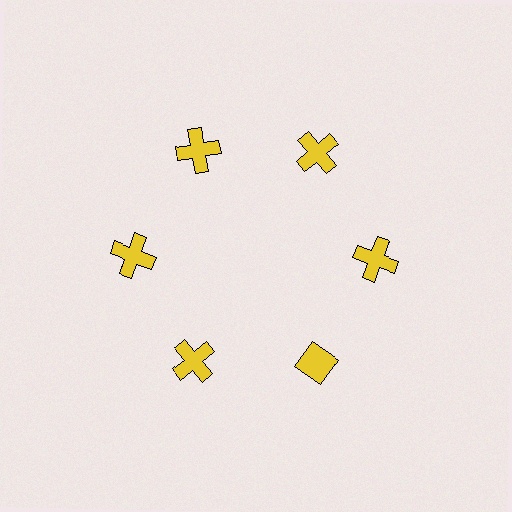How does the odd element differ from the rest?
It has a different shape: diamond instead of cross.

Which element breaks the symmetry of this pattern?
The yellow diamond at roughly the 5 o'clock position breaks the symmetry. All other shapes are yellow crosses.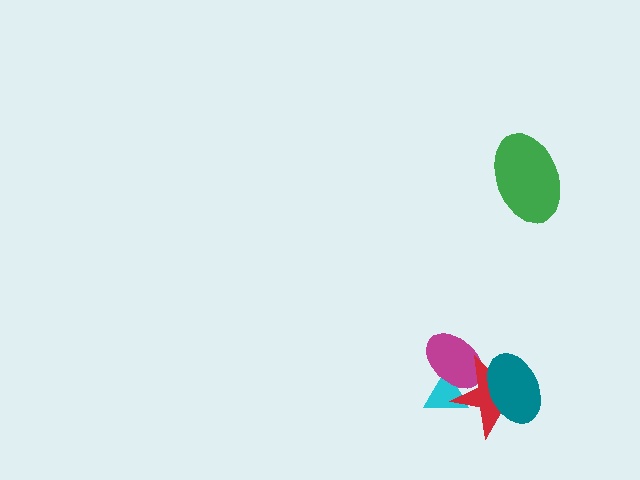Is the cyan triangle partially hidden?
Yes, it is partially covered by another shape.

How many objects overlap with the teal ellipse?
1 object overlaps with the teal ellipse.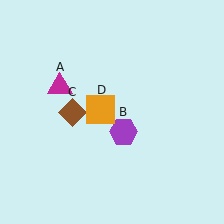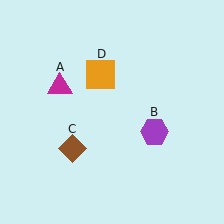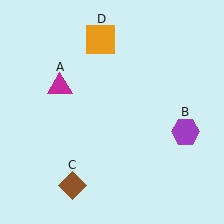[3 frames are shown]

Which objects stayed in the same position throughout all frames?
Magenta triangle (object A) remained stationary.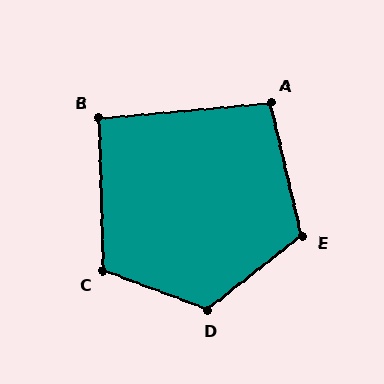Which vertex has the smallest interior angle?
B, at approximately 94 degrees.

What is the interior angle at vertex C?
Approximately 112 degrees (obtuse).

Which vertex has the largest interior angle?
D, at approximately 121 degrees.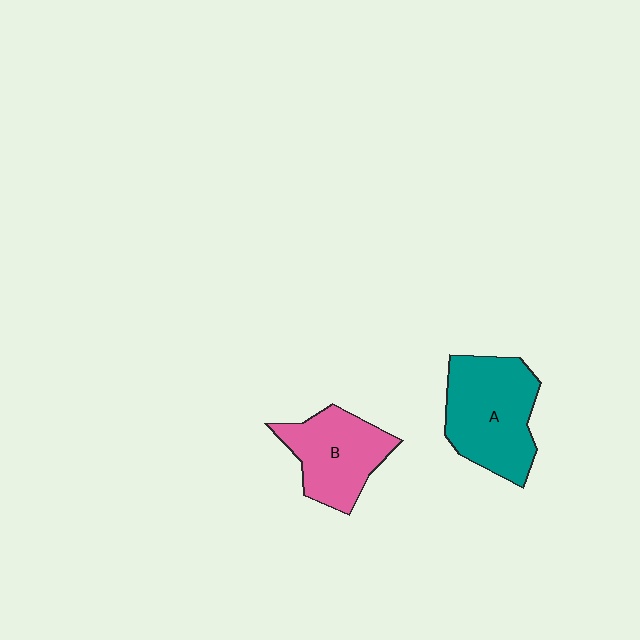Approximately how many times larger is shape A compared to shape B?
Approximately 1.3 times.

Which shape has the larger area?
Shape A (teal).